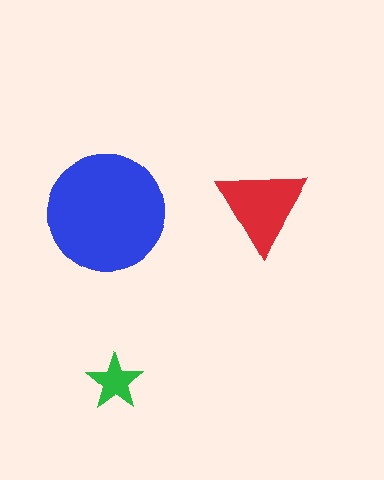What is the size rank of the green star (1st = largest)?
3rd.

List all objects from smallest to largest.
The green star, the red triangle, the blue circle.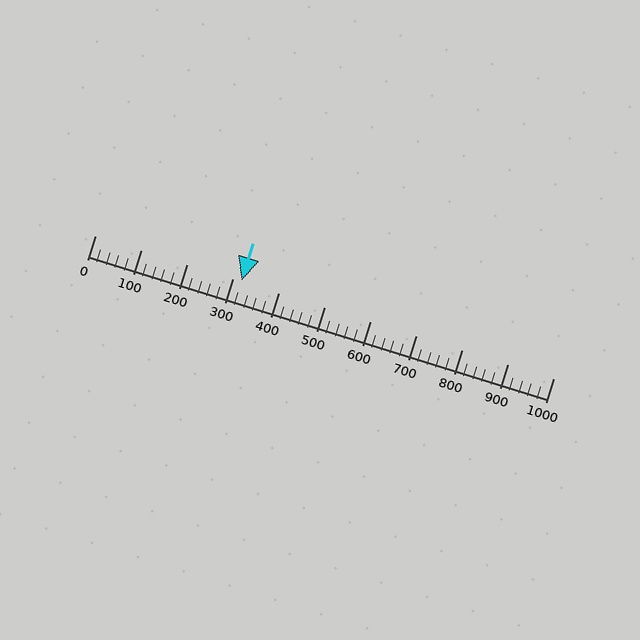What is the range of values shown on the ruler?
The ruler shows values from 0 to 1000.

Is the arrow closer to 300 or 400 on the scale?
The arrow is closer to 300.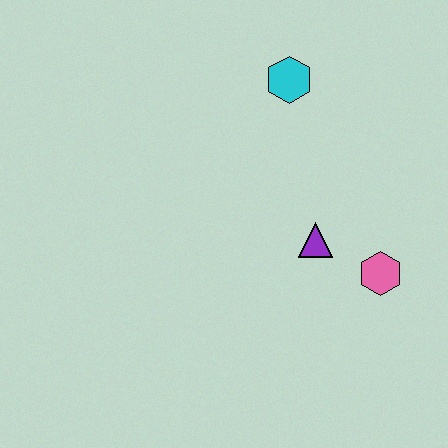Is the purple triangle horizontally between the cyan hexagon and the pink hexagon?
Yes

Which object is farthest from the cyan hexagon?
The pink hexagon is farthest from the cyan hexagon.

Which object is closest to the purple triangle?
The pink hexagon is closest to the purple triangle.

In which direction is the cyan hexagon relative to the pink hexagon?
The cyan hexagon is above the pink hexagon.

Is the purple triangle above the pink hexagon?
Yes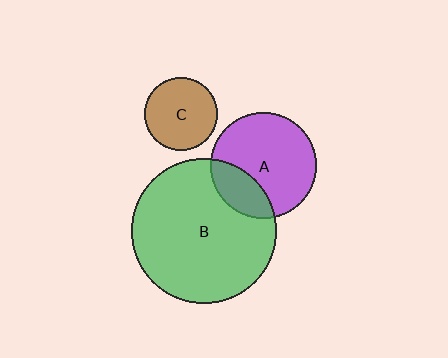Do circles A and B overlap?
Yes.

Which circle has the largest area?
Circle B (green).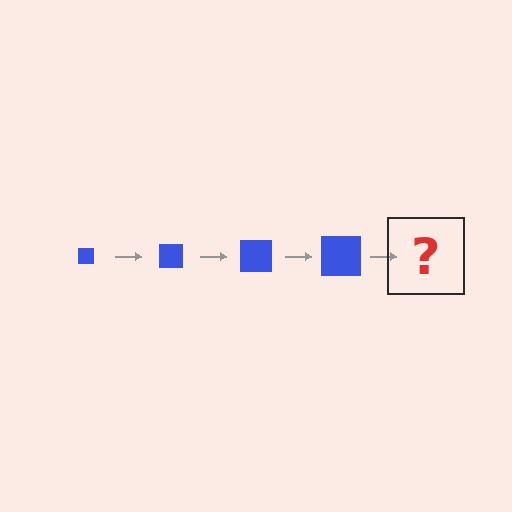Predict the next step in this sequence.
The next step is a blue square, larger than the previous one.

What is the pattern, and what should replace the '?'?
The pattern is that the square gets progressively larger each step. The '?' should be a blue square, larger than the previous one.